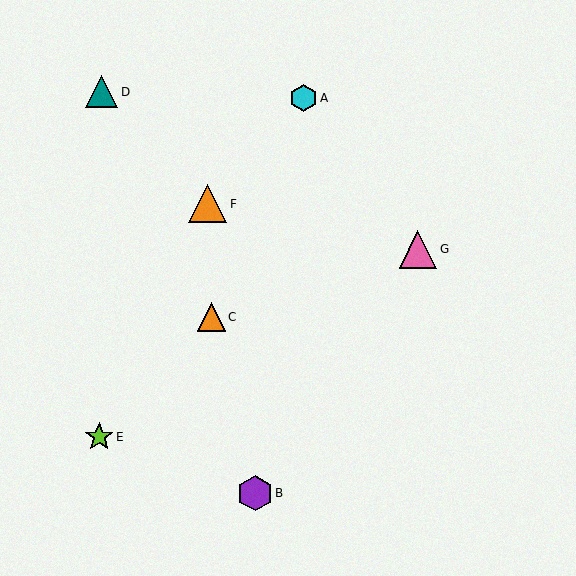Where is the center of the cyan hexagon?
The center of the cyan hexagon is at (303, 98).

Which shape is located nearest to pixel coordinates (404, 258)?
The pink triangle (labeled G) at (418, 249) is nearest to that location.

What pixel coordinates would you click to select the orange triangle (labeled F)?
Click at (207, 204) to select the orange triangle F.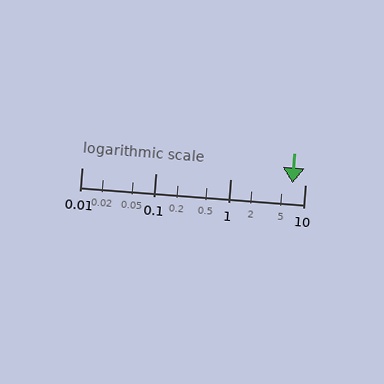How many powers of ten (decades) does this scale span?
The scale spans 3 decades, from 0.01 to 10.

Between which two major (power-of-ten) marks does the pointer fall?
The pointer is between 1 and 10.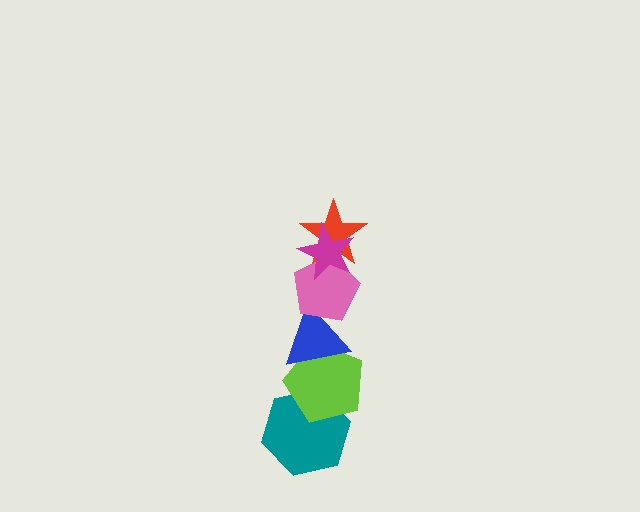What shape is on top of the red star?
The magenta star is on top of the red star.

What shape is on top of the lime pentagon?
The blue triangle is on top of the lime pentagon.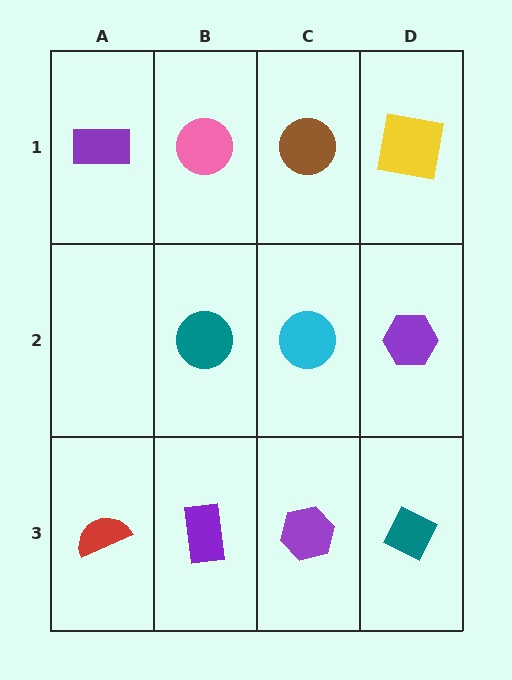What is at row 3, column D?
A teal diamond.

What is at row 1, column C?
A brown circle.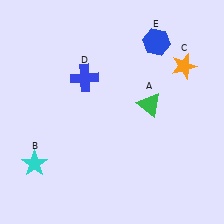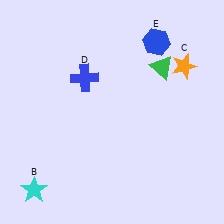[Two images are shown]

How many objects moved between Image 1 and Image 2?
2 objects moved between the two images.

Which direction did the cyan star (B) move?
The cyan star (B) moved down.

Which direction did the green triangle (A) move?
The green triangle (A) moved up.